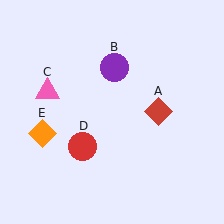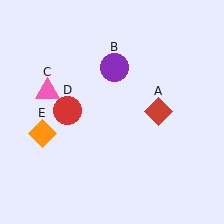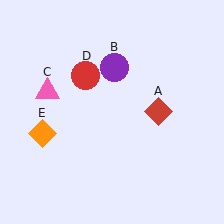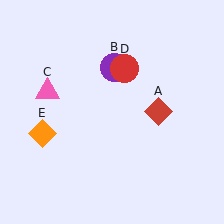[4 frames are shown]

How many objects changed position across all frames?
1 object changed position: red circle (object D).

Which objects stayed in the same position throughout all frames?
Red diamond (object A) and purple circle (object B) and pink triangle (object C) and orange diamond (object E) remained stationary.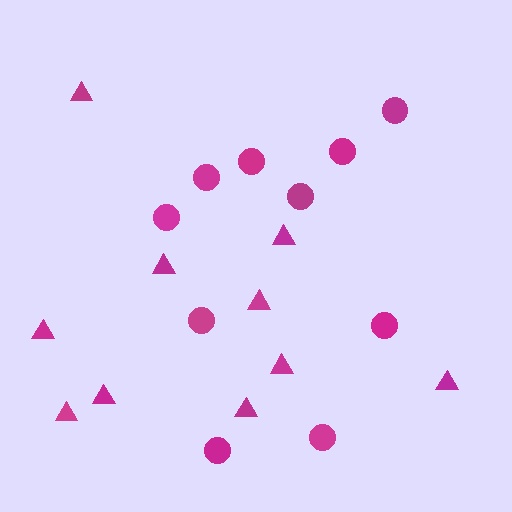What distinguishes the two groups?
There are 2 groups: one group of circles (10) and one group of triangles (10).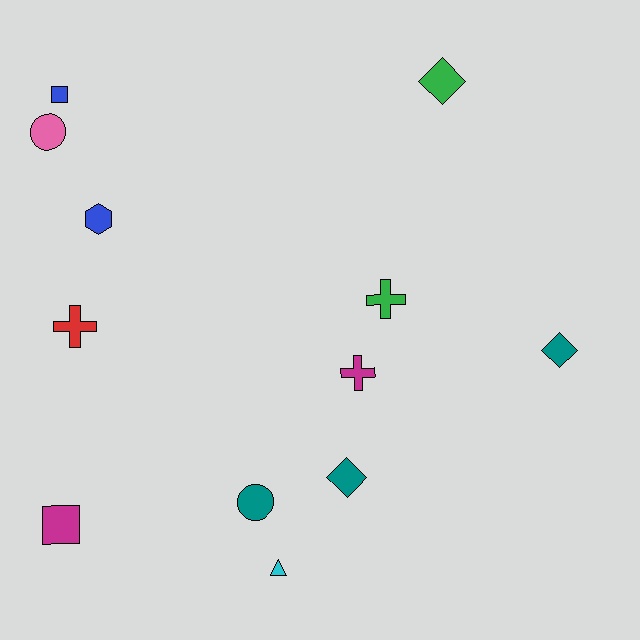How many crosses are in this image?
There are 3 crosses.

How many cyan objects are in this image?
There is 1 cyan object.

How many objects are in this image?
There are 12 objects.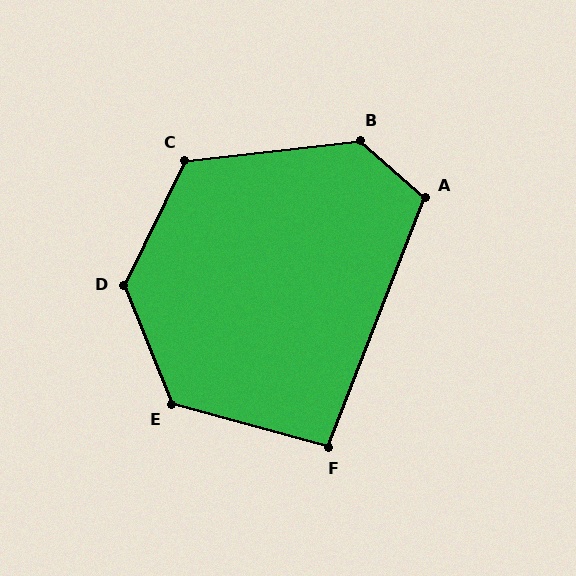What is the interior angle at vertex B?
Approximately 132 degrees (obtuse).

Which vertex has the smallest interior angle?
F, at approximately 96 degrees.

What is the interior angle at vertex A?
Approximately 110 degrees (obtuse).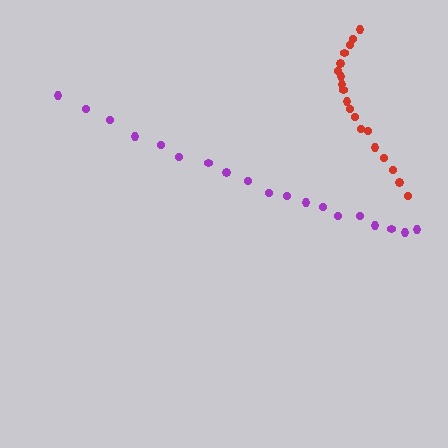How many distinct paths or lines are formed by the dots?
There are 2 distinct paths.